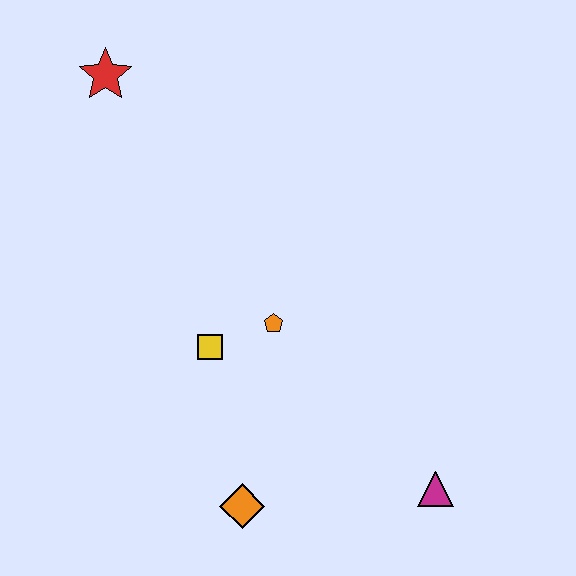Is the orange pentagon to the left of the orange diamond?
No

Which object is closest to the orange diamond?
The yellow square is closest to the orange diamond.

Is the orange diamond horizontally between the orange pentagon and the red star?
Yes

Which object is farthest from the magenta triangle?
The red star is farthest from the magenta triangle.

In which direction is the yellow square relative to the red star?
The yellow square is below the red star.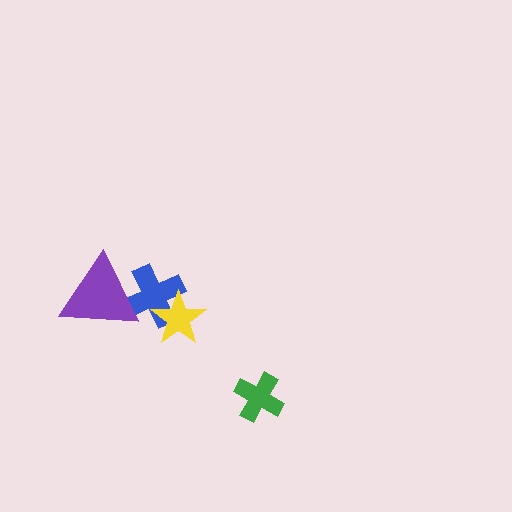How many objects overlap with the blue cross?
2 objects overlap with the blue cross.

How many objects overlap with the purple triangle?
1 object overlaps with the purple triangle.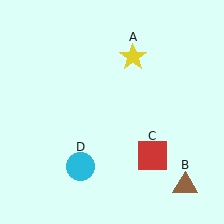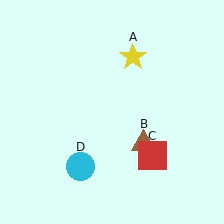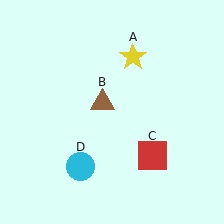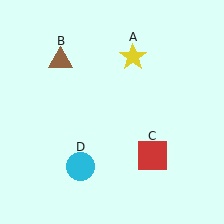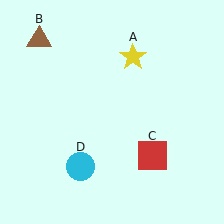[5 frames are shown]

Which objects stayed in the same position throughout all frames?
Yellow star (object A) and red square (object C) and cyan circle (object D) remained stationary.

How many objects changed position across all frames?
1 object changed position: brown triangle (object B).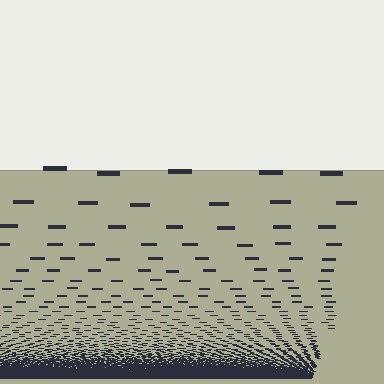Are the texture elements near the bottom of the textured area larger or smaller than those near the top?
Smaller. The gradient is inverted — elements near the bottom are smaller and denser.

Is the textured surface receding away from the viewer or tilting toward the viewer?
The surface appears to tilt toward the viewer. Texture elements get larger and sparser toward the top.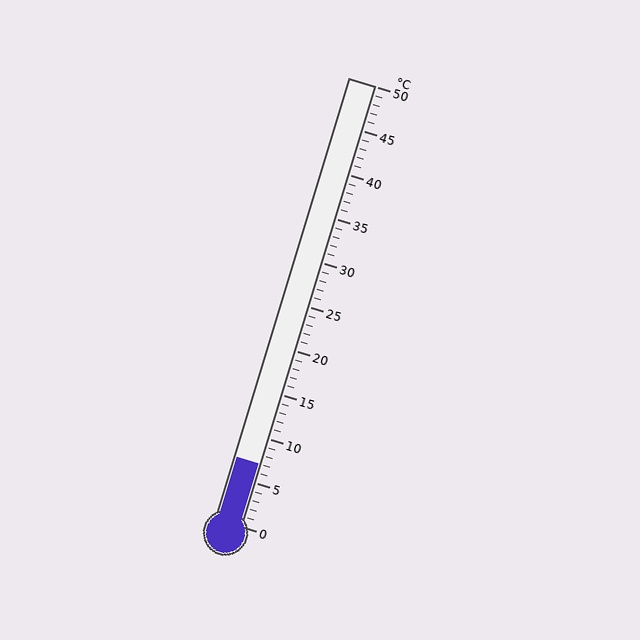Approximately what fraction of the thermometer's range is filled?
The thermometer is filled to approximately 15% of its range.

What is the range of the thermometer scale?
The thermometer scale ranges from 0°C to 50°C.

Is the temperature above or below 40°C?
The temperature is below 40°C.